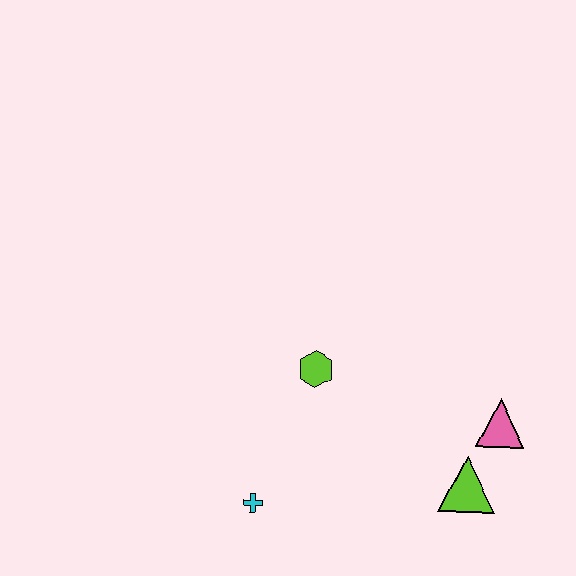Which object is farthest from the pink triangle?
The cyan cross is farthest from the pink triangle.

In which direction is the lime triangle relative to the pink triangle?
The lime triangle is below the pink triangle.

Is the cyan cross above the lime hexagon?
No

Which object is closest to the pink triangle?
The lime triangle is closest to the pink triangle.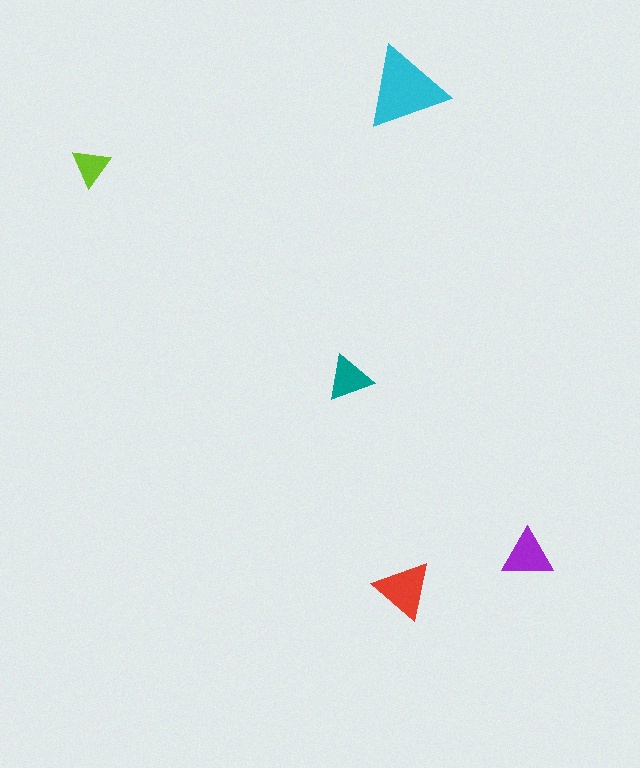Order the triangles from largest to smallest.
the cyan one, the red one, the purple one, the teal one, the lime one.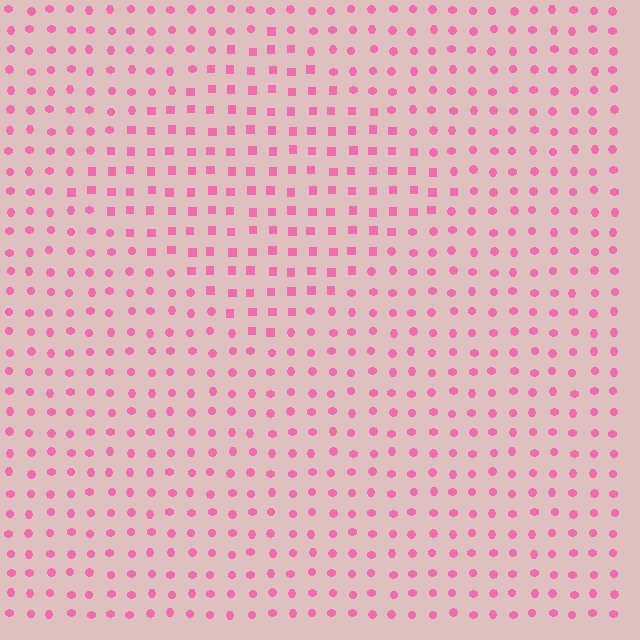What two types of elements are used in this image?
The image uses squares inside the diamond region and circles outside it.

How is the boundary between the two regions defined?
The boundary is defined by a change in element shape: squares inside vs. circles outside. All elements share the same color and spacing.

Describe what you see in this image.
The image is filled with small pink elements arranged in a uniform grid. A diamond-shaped region contains squares, while the surrounding area contains circles. The boundary is defined purely by the change in element shape.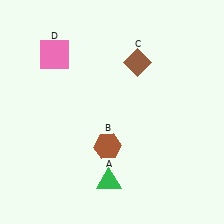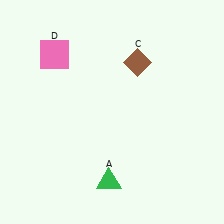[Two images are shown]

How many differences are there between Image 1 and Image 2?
There is 1 difference between the two images.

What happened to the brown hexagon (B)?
The brown hexagon (B) was removed in Image 2. It was in the bottom-left area of Image 1.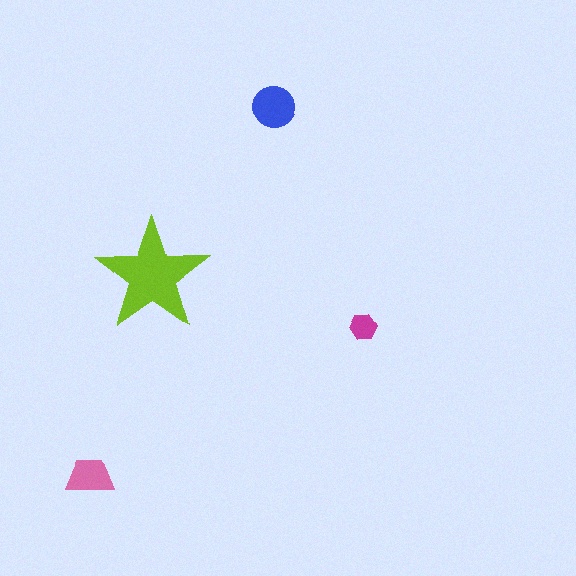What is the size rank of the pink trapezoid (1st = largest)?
3rd.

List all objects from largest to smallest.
The lime star, the blue circle, the pink trapezoid, the magenta hexagon.